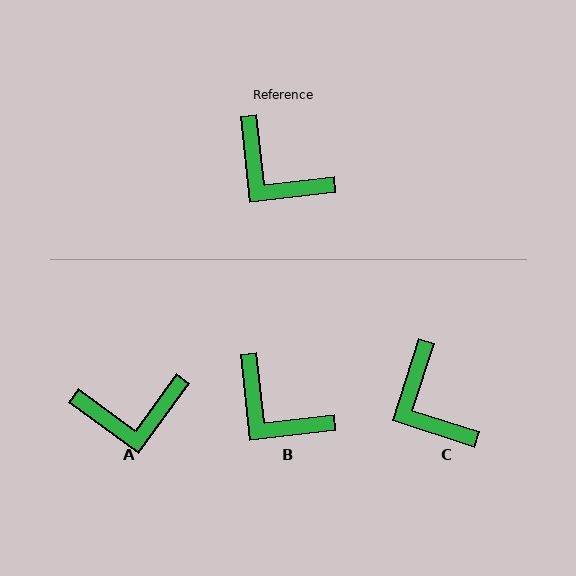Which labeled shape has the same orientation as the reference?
B.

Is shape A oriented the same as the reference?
No, it is off by about 48 degrees.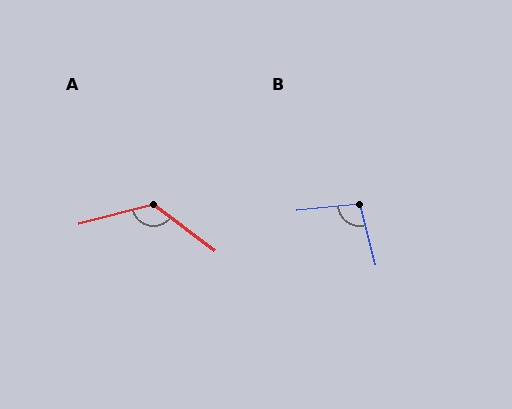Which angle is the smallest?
B, at approximately 99 degrees.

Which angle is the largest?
A, at approximately 128 degrees.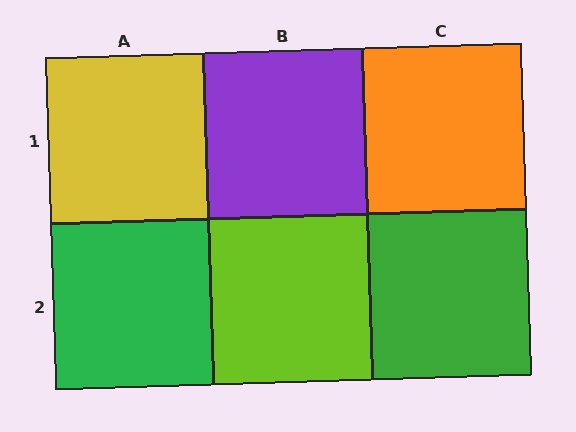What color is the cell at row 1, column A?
Yellow.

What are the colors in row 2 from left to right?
Green, lime, green.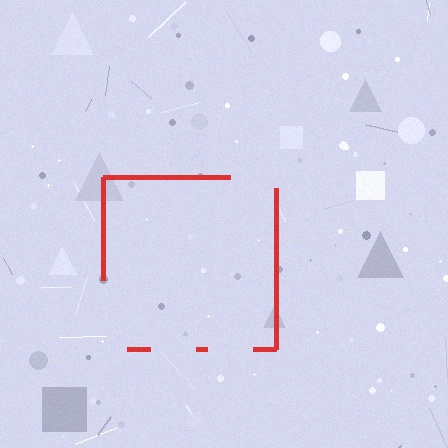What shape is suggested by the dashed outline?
The dashed outline suggests a square.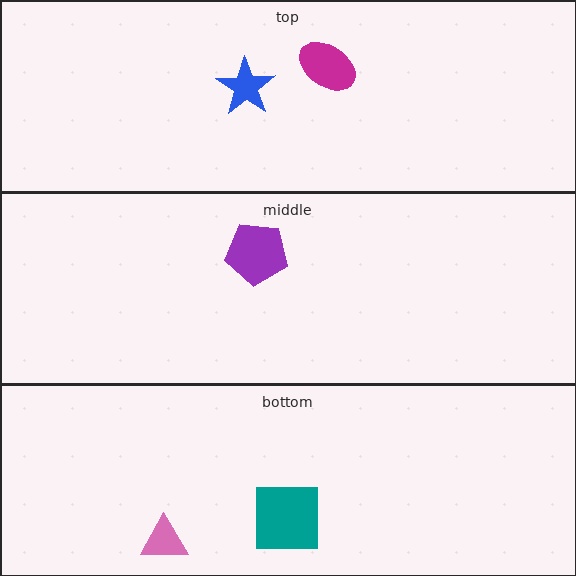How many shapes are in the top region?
2.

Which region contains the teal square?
The bottom region.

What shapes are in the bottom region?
The pink triangle, the teal square.